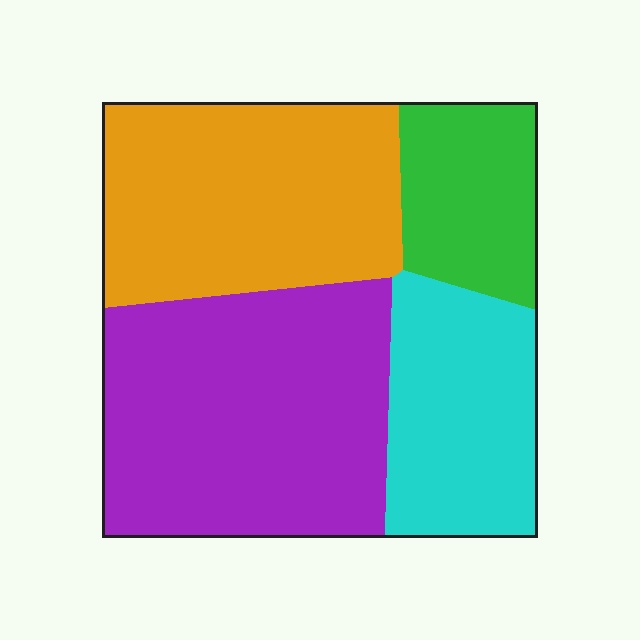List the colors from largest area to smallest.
From largest to smallest: purple, orange, cyan, green.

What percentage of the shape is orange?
Orange covers 30% of the shape.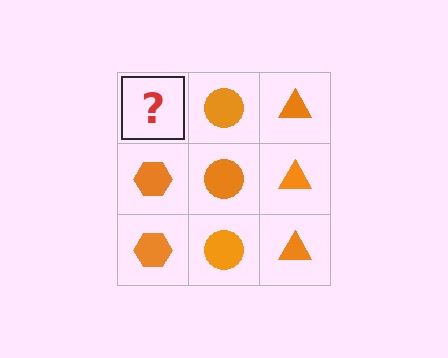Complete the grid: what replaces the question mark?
The question mark should be replaced with an orange hexagon.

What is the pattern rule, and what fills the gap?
The rule is that each column has a consistent shape. The gap should be filled with an orange hexagon.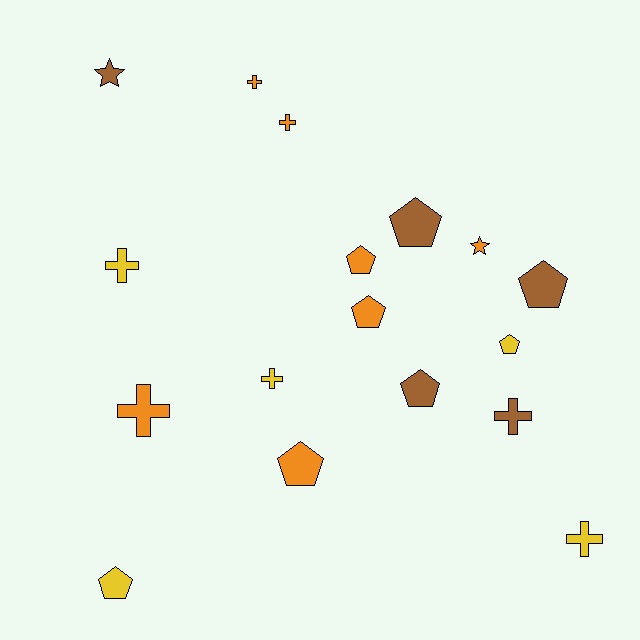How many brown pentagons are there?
There are 3 brown pentagons.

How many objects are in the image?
There are 17 objects.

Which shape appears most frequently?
Pentagon, with 8 objects.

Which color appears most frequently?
Orange, with 7 objects.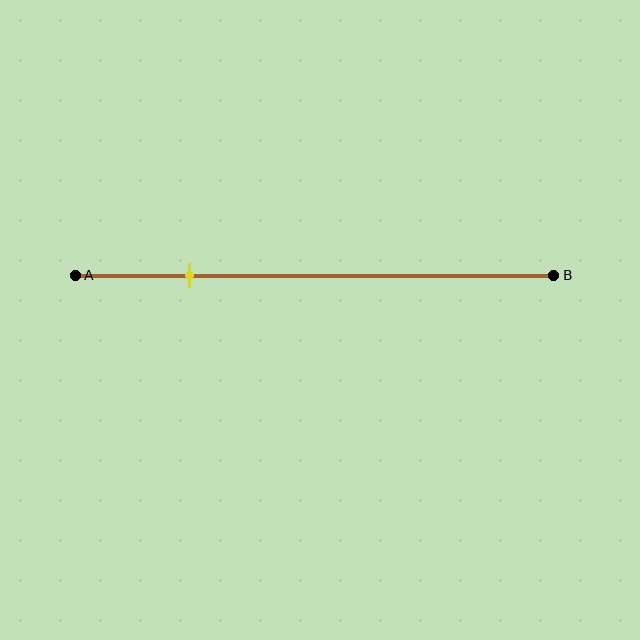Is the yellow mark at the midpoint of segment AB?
No, the mark is at about 25% from A, not at the 50% midpoint.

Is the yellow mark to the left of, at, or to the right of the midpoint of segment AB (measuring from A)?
The yellow mark is to the left of the midpoint of segment AB.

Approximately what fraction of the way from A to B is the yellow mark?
The yellow mark is approximately 25% of the way from A to B.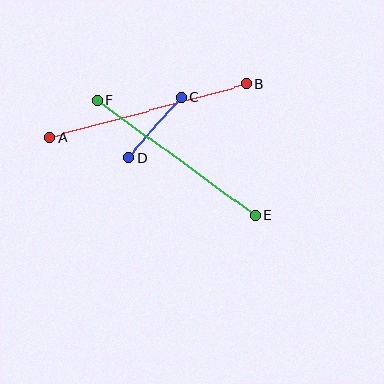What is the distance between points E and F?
The distance is approximately 196 pixels.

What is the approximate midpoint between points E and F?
The midpoint is at approximately (177, 158) pixels.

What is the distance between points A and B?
The distance is approximately 203 pixels.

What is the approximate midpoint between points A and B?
The midpoint is at approximately (148, 111) pixels.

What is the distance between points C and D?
The distance is approximately 80 pixels.